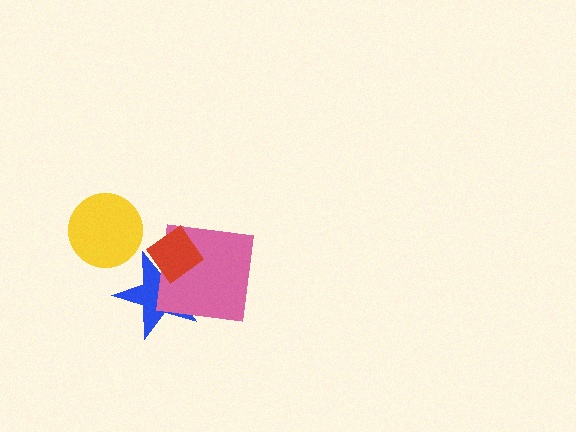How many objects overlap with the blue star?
2 objects overlap with the blue star.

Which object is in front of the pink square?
The red diamond is in front of the pink square.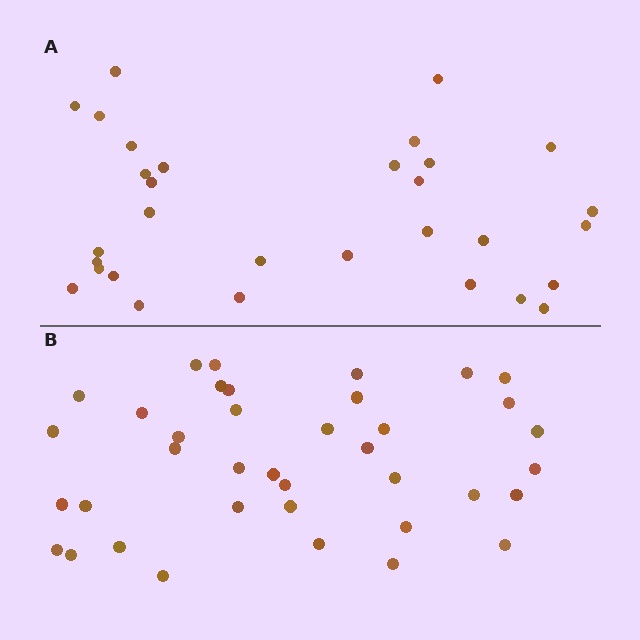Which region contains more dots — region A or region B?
Region B (the bottom region) has more dots.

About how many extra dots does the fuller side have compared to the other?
Region B has roughly 8 or so more dots than region A.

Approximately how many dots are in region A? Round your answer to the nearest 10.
About 30 dots. (The exact count is 31, which rounds to 30.)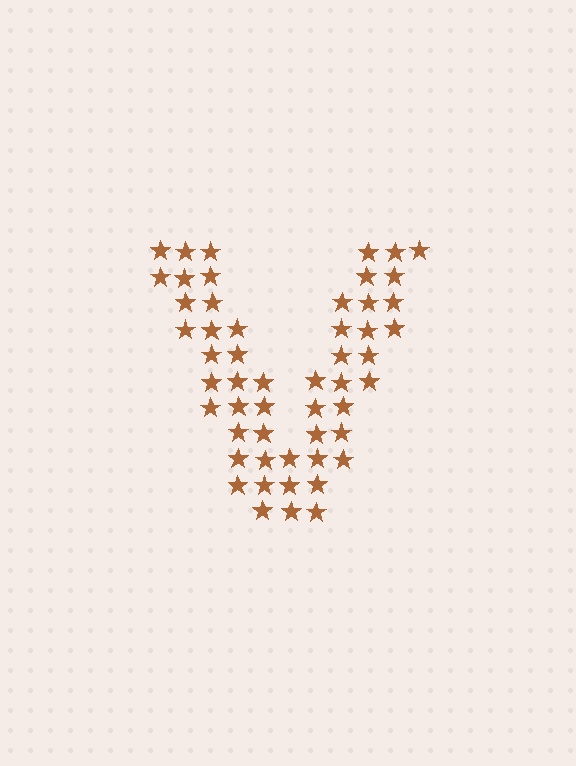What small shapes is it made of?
It is made of small stars.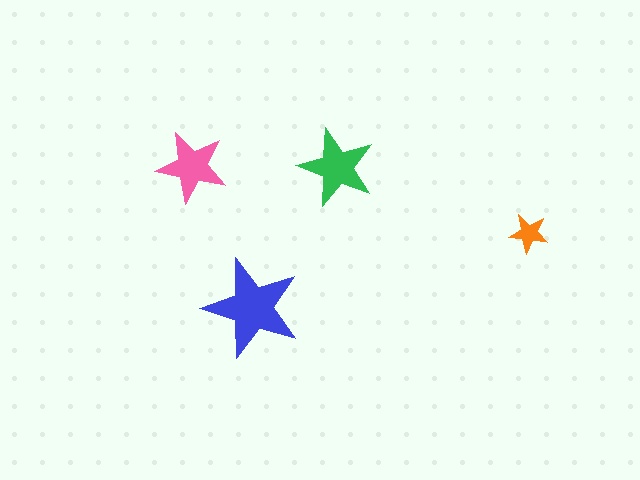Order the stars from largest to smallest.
the blue one, the green one, the pink one, the orange one.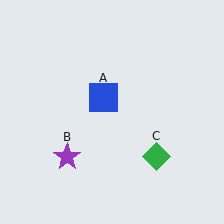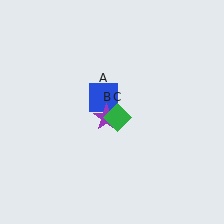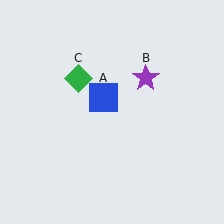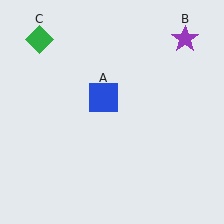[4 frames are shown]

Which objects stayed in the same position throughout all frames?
Blue square (object A) remained stationary.